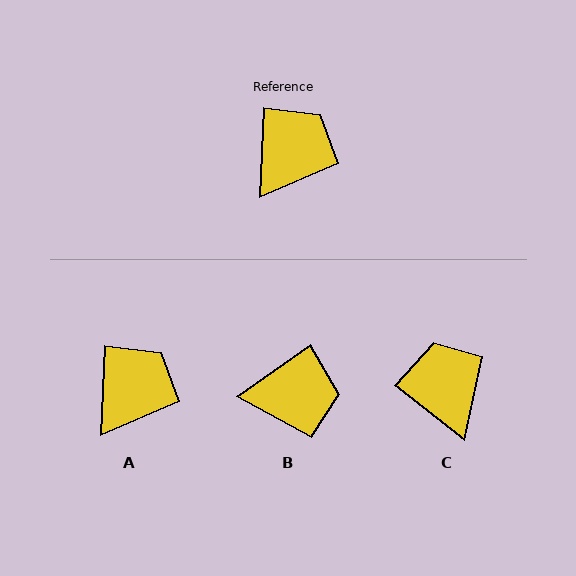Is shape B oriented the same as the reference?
No, it is off by about 52 degrees.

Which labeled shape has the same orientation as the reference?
A.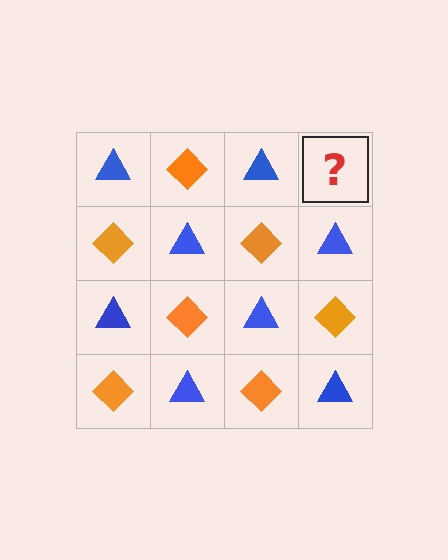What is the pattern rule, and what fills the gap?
The rule is that it alternates blue triangle and orange diamond in a checkerboard pattern. The gap should be filled with an orange diamond.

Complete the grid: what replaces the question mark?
The question mark should be replaced with an orange diamond.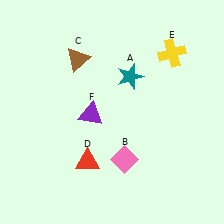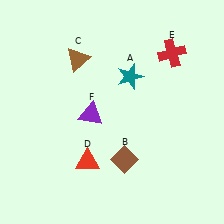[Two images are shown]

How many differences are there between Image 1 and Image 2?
There are 2 differences between the two images.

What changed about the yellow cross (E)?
In Image 1, E is yellow. In Image 2, it changed to red.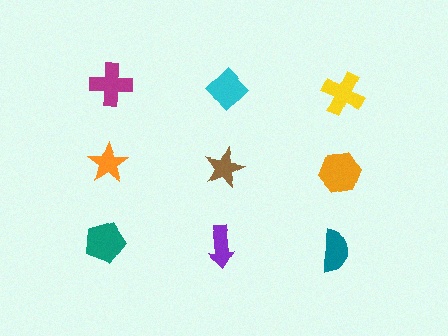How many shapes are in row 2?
3 shapes.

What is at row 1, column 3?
A yellow cross.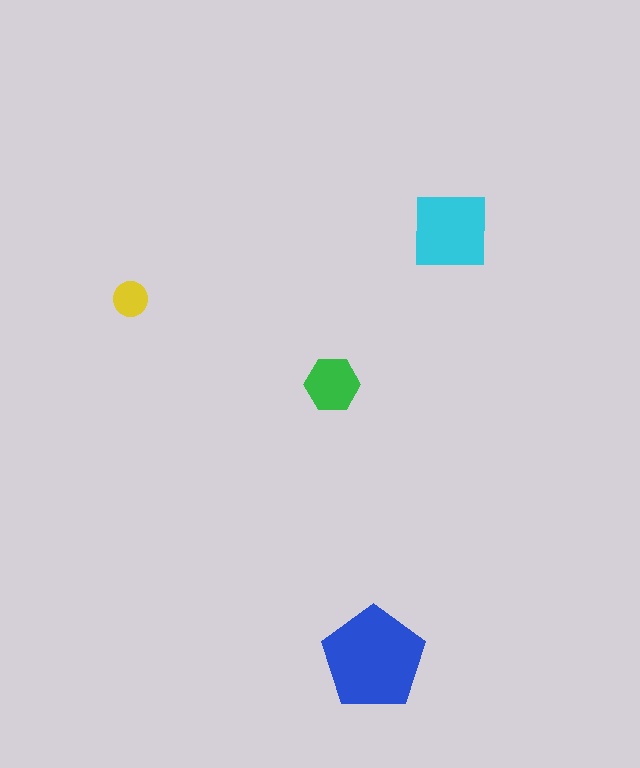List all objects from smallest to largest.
The yellow circle, the green hexagon, the cyan square, the blue pentagon.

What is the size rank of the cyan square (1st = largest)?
2nd.